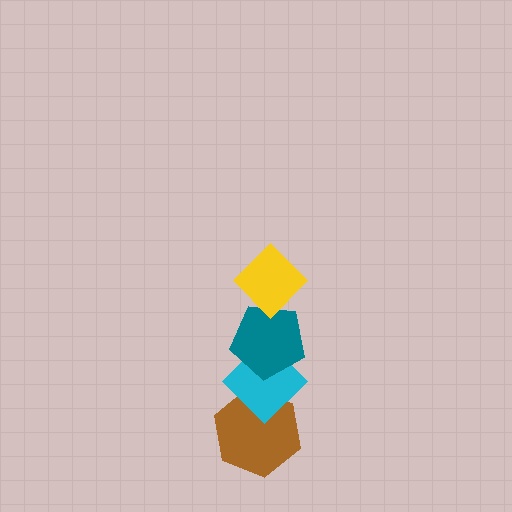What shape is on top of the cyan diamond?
The teal pentagon is on top of the cyan diamond.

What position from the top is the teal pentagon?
The teal pentagon is 2nd from the top.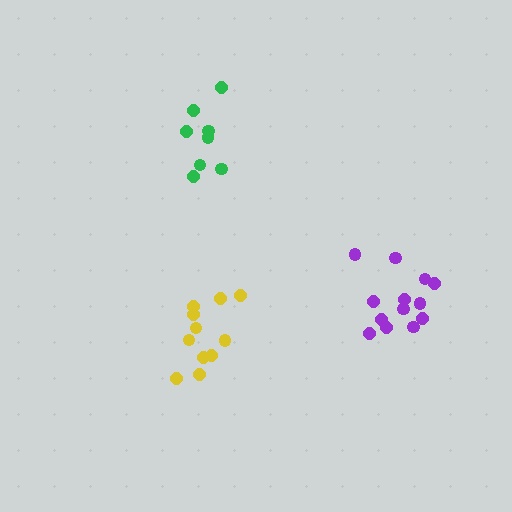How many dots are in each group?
Group 1: 13 dots, Group 2: 8 dots, Group 3: 11 dots (32 total).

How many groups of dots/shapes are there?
There are 3 groups.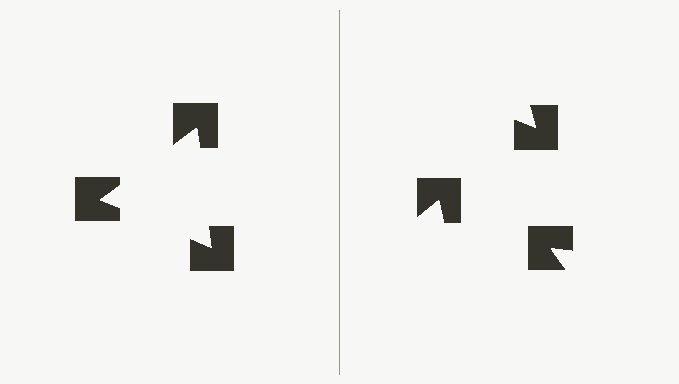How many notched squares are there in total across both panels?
6 — 3 on each side.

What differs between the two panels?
The notched squares are positioned identically on both sides; only the wedge orientations differ. On the left they align to a triangle; on the right they are misaligned.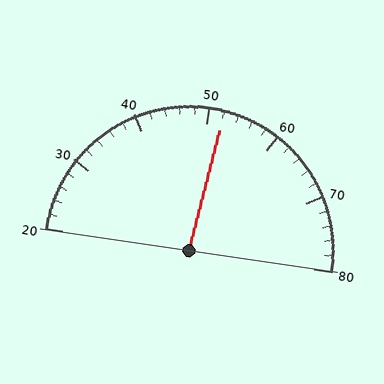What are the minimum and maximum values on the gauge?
The gauge ranges from 20 to 80.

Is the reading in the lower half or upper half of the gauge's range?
The reading is in the upper half of the range (20 to 80).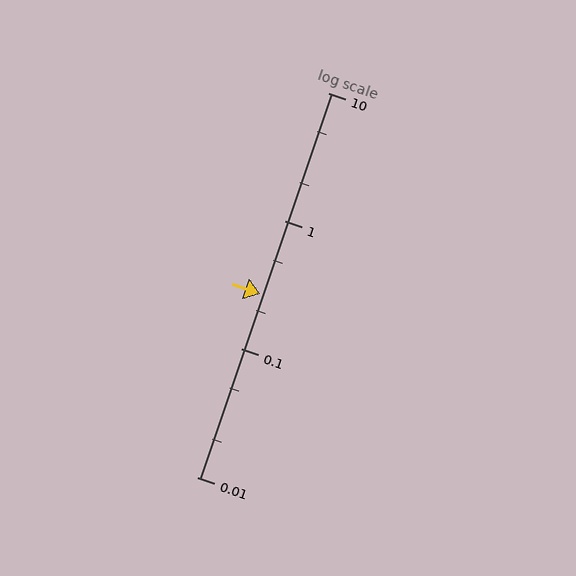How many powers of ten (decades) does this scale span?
The scale spans 3 decades, from 0.01 to 10.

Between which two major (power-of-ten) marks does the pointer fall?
The pointer is between 0.1 and 1.